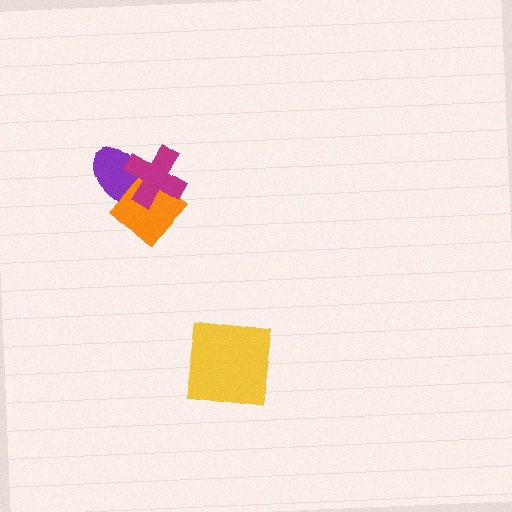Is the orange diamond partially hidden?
Yes, it is partially covered by another shape.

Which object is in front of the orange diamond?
The magenta cross is in front of the orange diamond.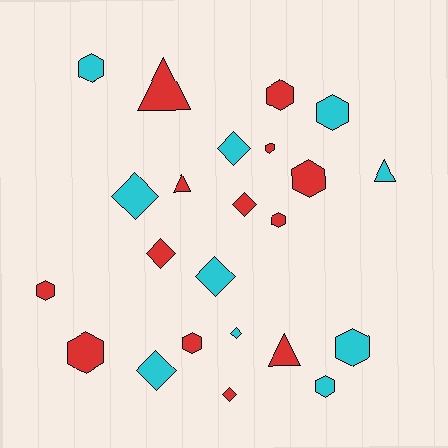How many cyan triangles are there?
There is 1 cyan triangle.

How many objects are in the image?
There are 23 objects.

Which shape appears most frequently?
Hexagon, with 11 objects.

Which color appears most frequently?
Red, with 13 objects.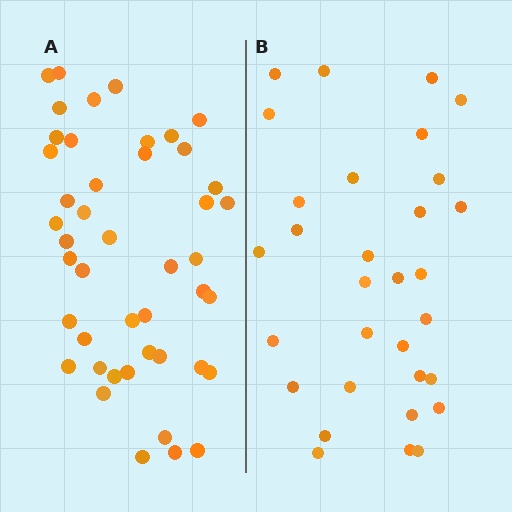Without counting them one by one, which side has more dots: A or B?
Region A (the left region) has more dots.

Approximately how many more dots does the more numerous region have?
Region A has approximately 15 more dots than region B.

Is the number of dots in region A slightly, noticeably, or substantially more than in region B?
Region A has substantially more. The ratio is roughly 1.5 to 1.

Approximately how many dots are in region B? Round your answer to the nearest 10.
About 30 dots. (The exact count is 31, which rounds to 30.)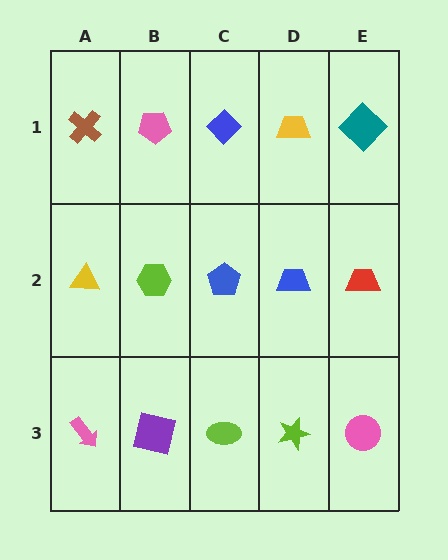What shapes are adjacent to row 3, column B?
A lime hexagon (row 2, column B), a pink arrow (row 3, column A), a lime ellipse (row 3, column C).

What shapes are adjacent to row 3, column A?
A yellow triangle (row 2, column A), a purple square (row 3, column B).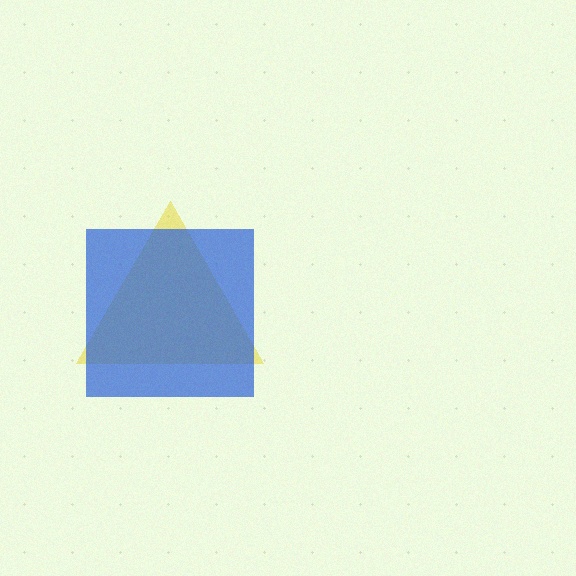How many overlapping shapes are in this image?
There are 2 overlapping shapes in the image.